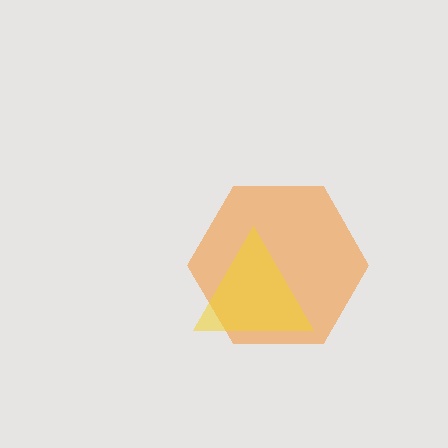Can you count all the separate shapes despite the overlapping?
Yes, there are 2 separate shapes.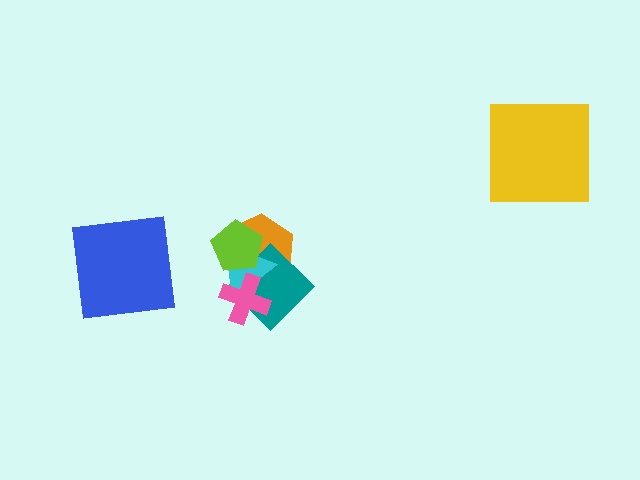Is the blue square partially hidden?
No, no other shape covers it.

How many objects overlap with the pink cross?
3 objects overlap with the pink cross.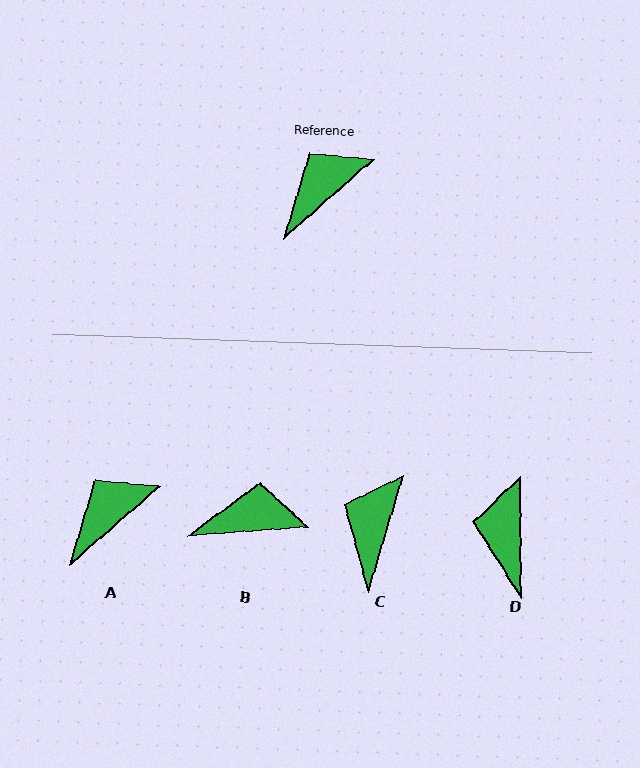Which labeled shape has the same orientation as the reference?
A.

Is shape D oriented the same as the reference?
No, it is off by about 49 degrees.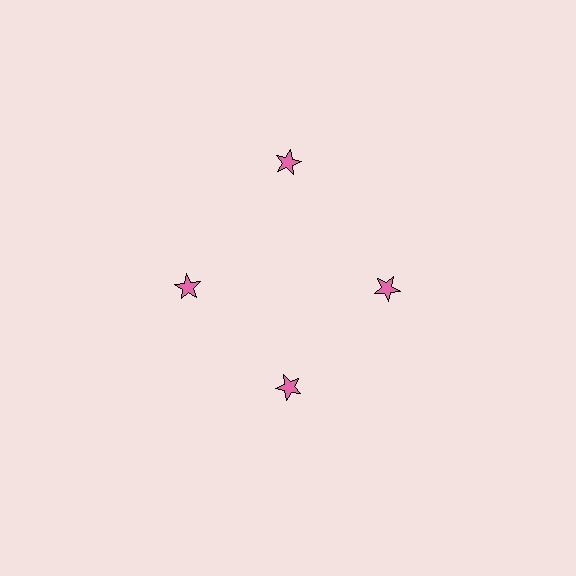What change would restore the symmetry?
The symmetry would be restored by moving it inward, back onto the ring so that all 4 stars sit at equal angles and equal distance from the center.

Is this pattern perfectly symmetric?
No. The 4 pink stars are arranged in a ring, but one element near the 12 o'clock position is pushed outward from the center, breaking the 4-fold rotational symmetry.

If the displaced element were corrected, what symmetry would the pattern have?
It would have 4-fold rotational symmetry — the pattern would map onto itself every 90 degrees.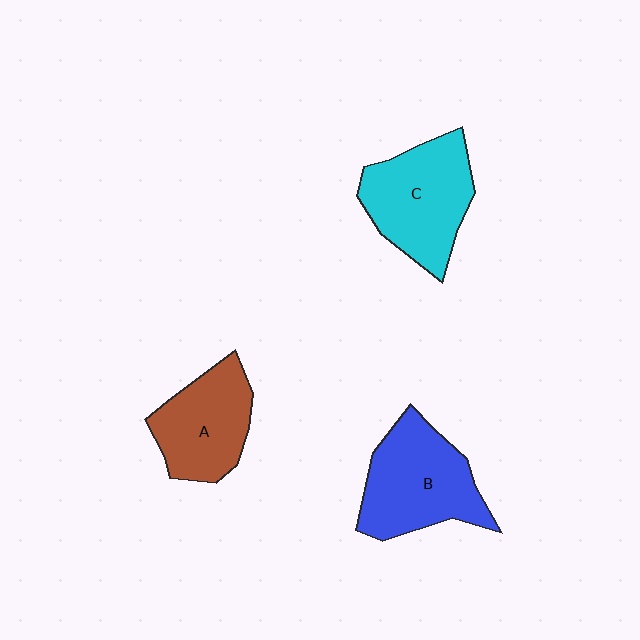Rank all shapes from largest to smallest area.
From largest to smallest: B (blue), C (cyan), A (brown).